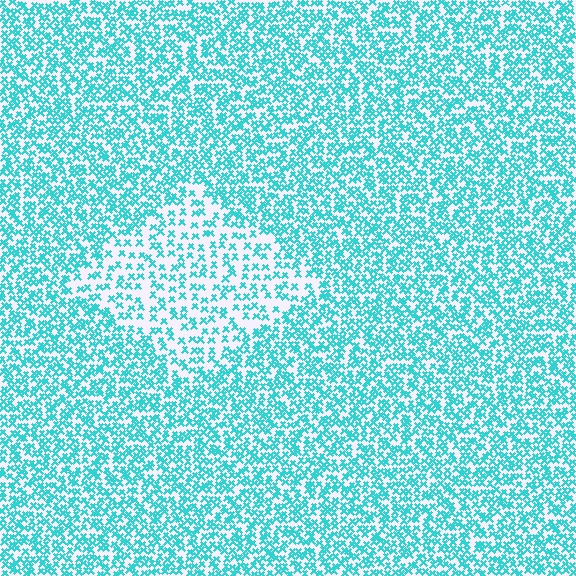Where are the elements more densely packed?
The elements are more densely packed outside the diamond boundary.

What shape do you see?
I see a diamond.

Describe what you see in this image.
The image contains small cyan elements arranged at two different densities. A diamond-shaped region is visible where the elements are less densely packed than the surrounding area.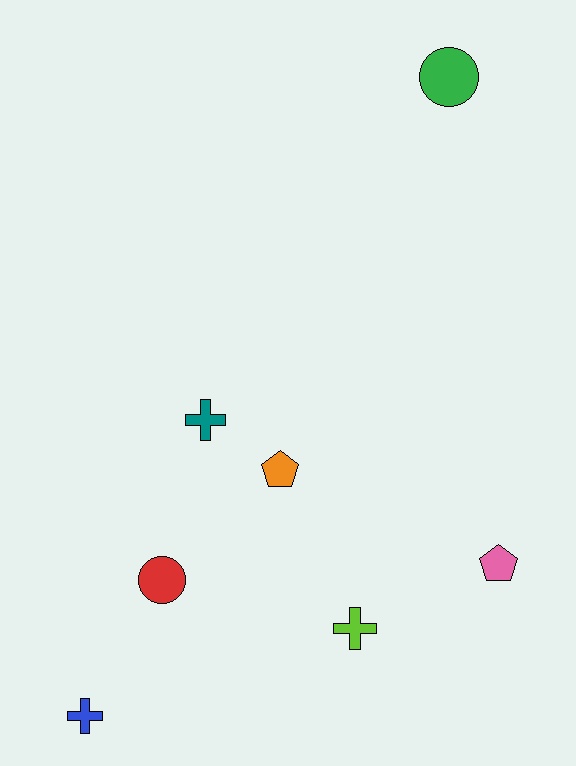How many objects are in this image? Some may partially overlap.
There are 7 objects.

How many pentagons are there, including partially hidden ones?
There are 2 pentagons.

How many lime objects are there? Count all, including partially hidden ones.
There is 1 lime object.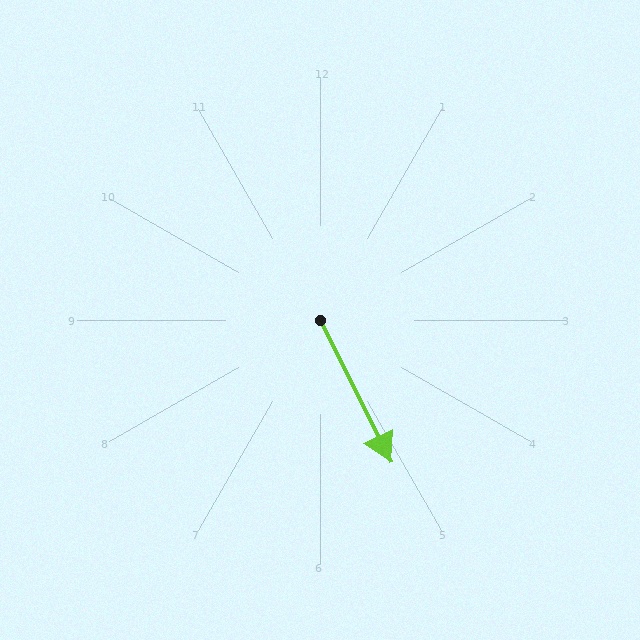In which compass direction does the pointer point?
Southeast.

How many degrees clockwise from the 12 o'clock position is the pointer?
Approximately 154 degrees.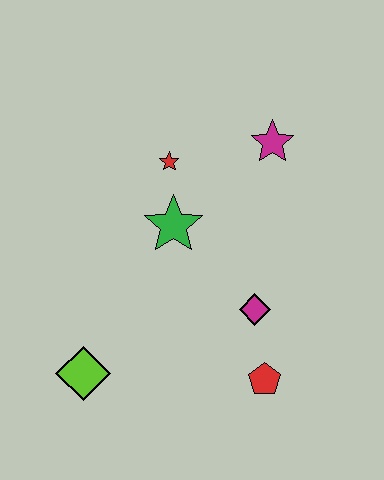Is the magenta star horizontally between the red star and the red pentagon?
No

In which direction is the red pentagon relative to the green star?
The red pentagon is below the green star.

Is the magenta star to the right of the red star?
Yes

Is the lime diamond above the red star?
No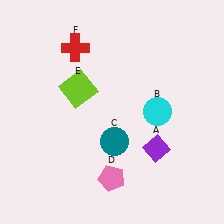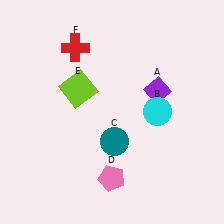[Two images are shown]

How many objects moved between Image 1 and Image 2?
1 object moved between the two images.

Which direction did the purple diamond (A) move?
The purple diamond (A) moved up.